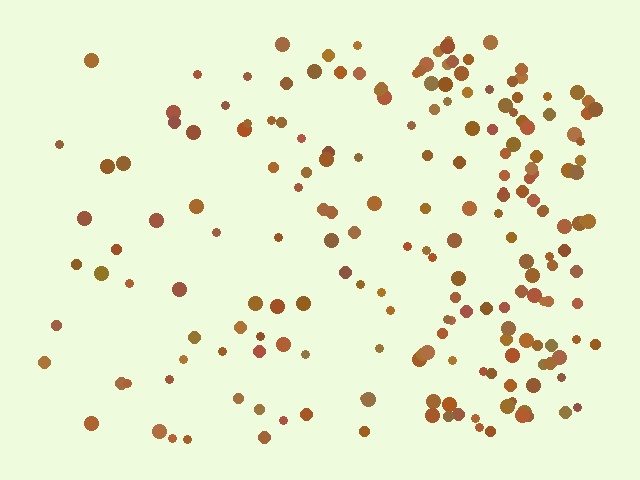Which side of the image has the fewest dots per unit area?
The left.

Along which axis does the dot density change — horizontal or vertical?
Horizontal.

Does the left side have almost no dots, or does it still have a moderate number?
Still a moderate number, just noticeably fewer than the right.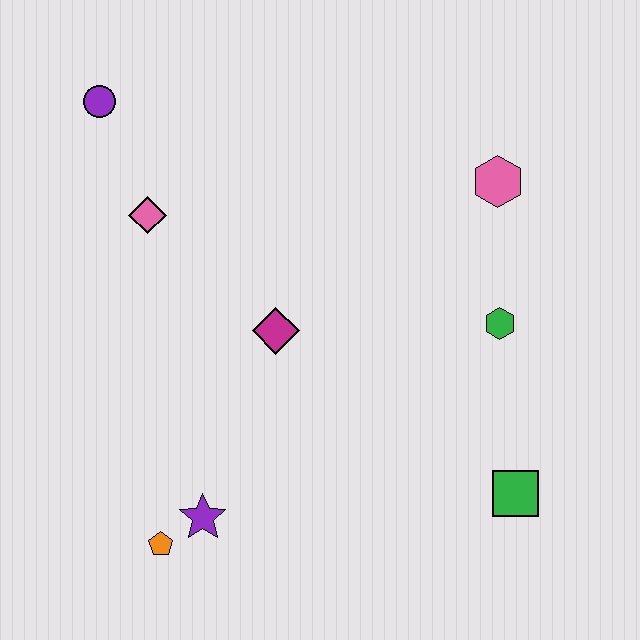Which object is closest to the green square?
The green hexagon is closest to the green square.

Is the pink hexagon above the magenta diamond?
Yes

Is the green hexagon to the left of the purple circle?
No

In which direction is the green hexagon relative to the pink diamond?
The green hexagon is to the right of the pink diamond.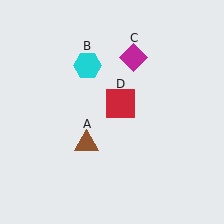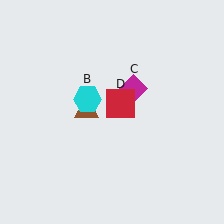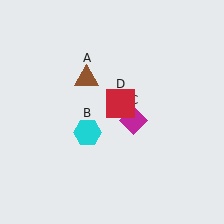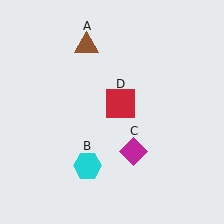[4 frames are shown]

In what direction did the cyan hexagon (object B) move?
The cyan hexagon (object B) moved down.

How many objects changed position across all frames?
3 objects changed position: brown triangle (object A), cyan hexagon (object B), magenta diamond (object C).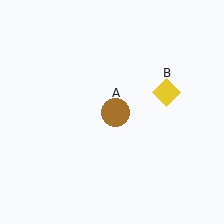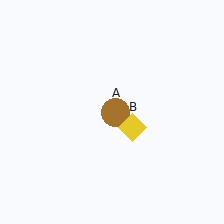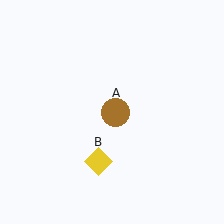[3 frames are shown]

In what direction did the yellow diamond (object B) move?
The yellow diamond (object B) moved down and to the left.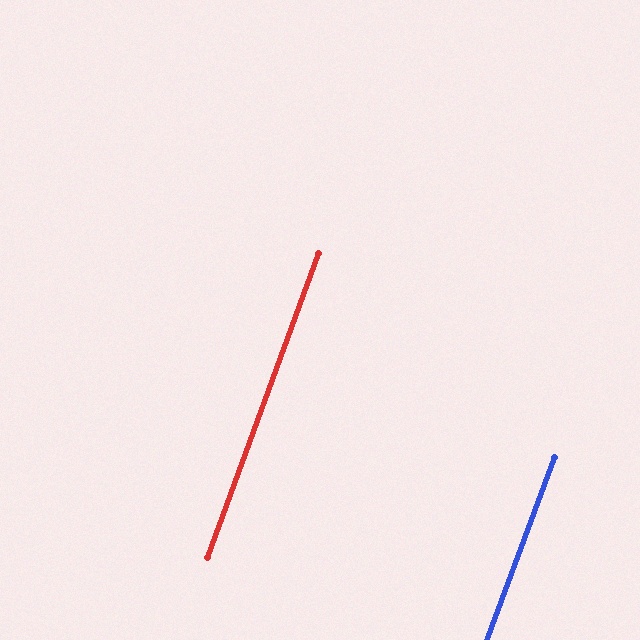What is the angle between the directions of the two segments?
Approximately 0 degrees.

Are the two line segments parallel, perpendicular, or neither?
Parallel — their directions differ by only 0.3°.